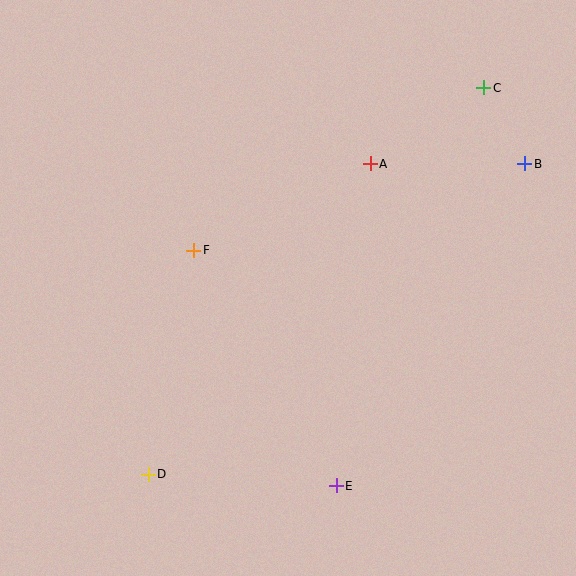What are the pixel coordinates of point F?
Point F is at (194, 250).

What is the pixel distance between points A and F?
The distance between A and F is 197 pixels.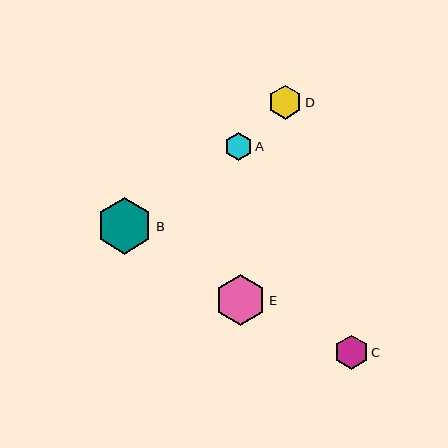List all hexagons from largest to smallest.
From largest to smallest: B, E, C, D, A.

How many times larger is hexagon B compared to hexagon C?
Hexagon B is approximately 1.6 times the size of hexagon C.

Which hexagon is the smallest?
Hexagon A is the smallest with a size of approximately 28 pixels.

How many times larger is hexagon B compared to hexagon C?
Hexagon B is approximately 1.6 times the size of hexagon C.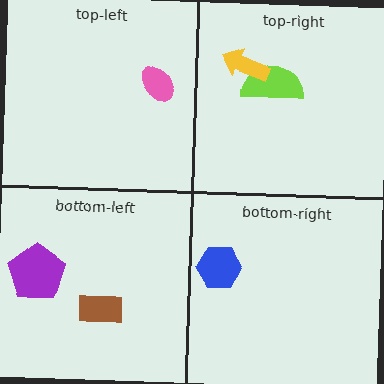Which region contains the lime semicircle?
The top-right region.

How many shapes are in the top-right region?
2.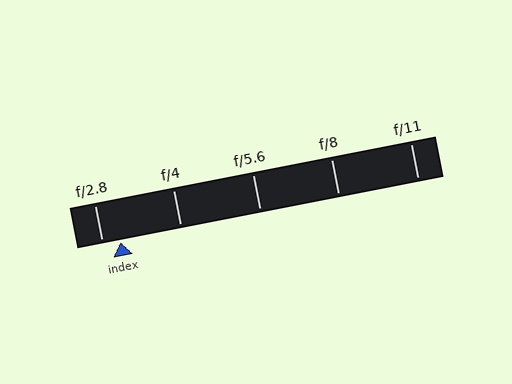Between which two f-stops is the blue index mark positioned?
The index mark is between f/2.8 and f/4.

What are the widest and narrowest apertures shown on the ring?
The widest aperture shown is f/2.8 and the narrowest is f/11.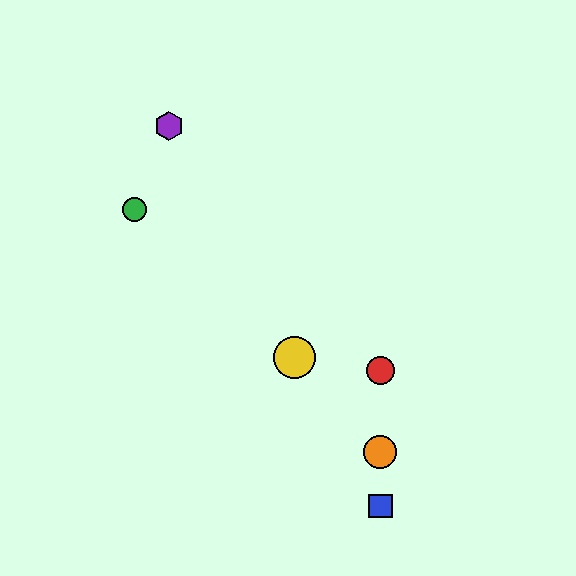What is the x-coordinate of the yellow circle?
The yellow circle is at x≈294.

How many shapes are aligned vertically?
3 shapes (the red circle, the blue square, the orange circle) are aligned vertically.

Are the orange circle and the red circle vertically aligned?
Yes, both are at x≈380.